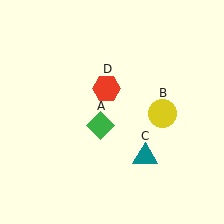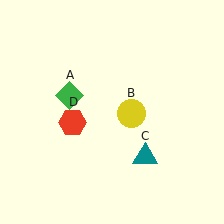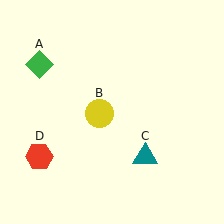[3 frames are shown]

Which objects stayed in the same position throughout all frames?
Teal triangle (object C) remained stationary.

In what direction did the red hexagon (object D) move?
The red hexagon (object D) moved down and to the left.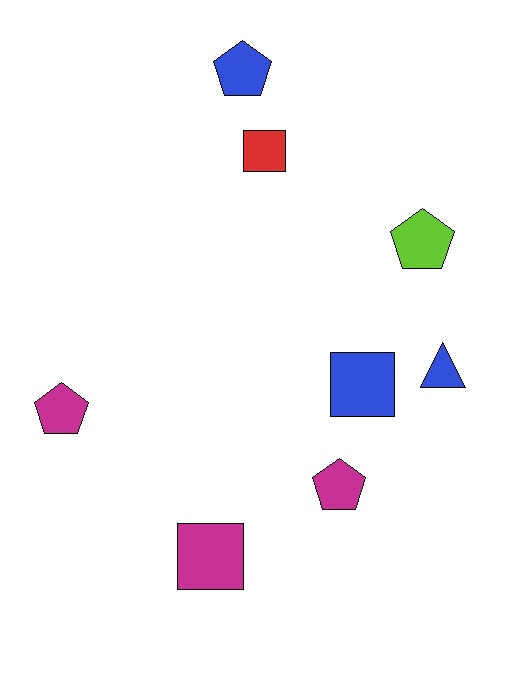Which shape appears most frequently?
Pentagon, with 4 objects.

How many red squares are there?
There is 1 red square.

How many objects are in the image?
There are 8 objects.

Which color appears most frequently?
Magenta, with 3 objects.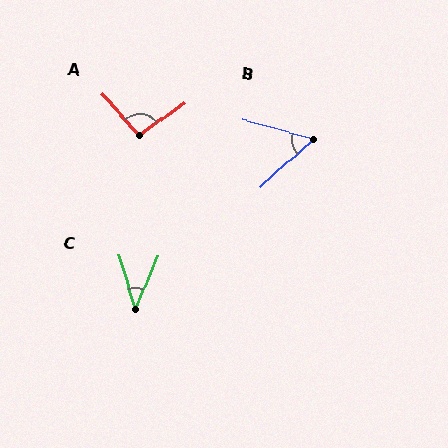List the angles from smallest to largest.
C (39°), B (57°), A (98°).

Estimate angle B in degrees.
Approximately 57 degrees.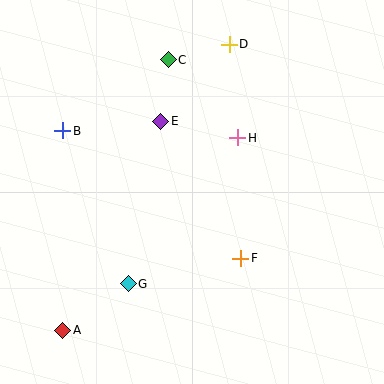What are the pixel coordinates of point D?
Point D is at (229, 44).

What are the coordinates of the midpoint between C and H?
The midpoint between C and H is at (203, 99).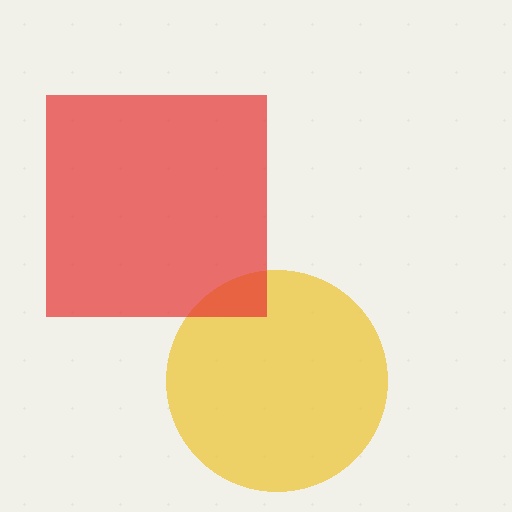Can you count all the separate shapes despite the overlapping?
Yes, there are 2 separate shapes.